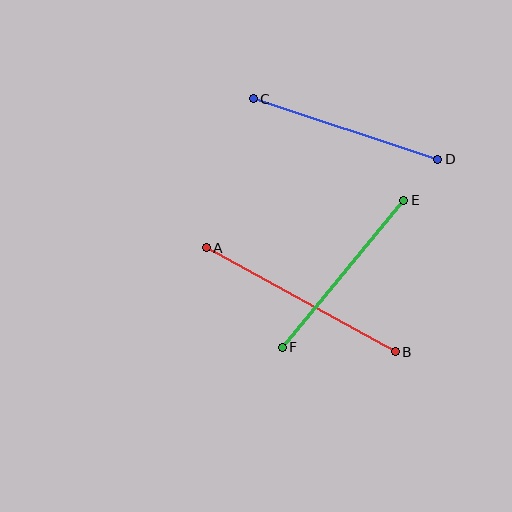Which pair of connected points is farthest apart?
Points A and B are farthest apart.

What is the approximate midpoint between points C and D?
The midpoint is at approximately (345, 129) pixels.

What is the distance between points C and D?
The distance is approximately 194 pixels.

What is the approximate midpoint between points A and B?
The midpoint is at approximately (301, 300) pixels.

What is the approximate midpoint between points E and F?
The midpoint is at approximately (343, 274) pixels.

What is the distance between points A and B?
The distance is approximately 216 pixels.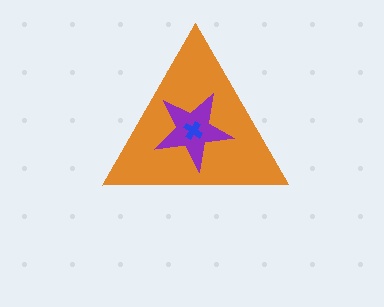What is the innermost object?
The blue cross.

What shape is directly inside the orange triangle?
The purple star.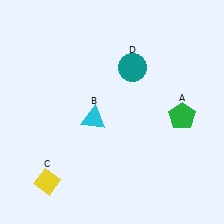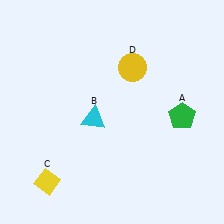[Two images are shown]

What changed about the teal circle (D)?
In Image 1, D is teal. In Image 2, it changed to yellow.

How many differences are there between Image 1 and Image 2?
There is 1 difference between the two images.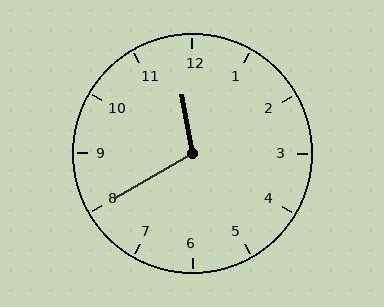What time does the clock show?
11:40.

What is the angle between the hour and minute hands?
Approximately 110 degrees.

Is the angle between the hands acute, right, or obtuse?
It is obtuse.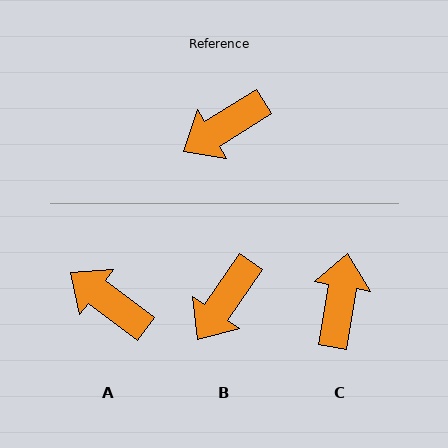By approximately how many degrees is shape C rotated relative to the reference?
Approximately 131 degrees clockwise.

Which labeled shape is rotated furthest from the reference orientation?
C, about 131 degrees away.